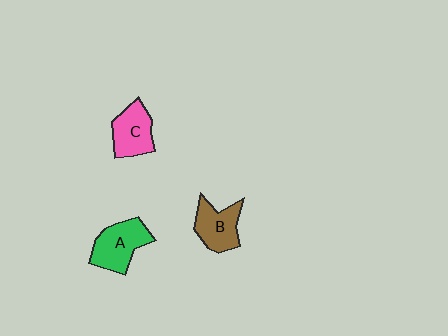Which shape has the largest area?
Shape A (green).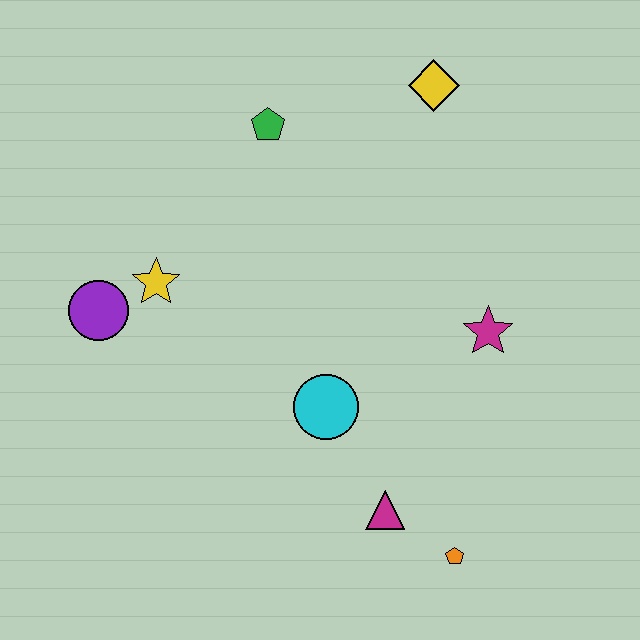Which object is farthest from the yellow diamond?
The orange pentagon is farthest from the yellow diamond.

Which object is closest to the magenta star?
The cyan circle is closest to the magenta star.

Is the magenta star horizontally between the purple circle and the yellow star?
No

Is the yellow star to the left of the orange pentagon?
Yes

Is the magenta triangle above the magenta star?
No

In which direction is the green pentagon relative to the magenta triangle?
The green pentagon is above the magenta triangle.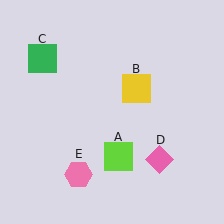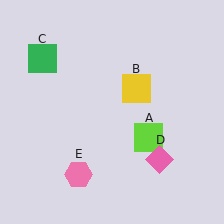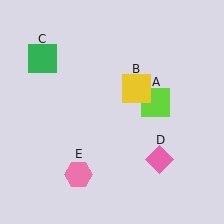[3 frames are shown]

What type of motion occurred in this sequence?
The lime square (object A) rotated counterclockwise around the center of the scene.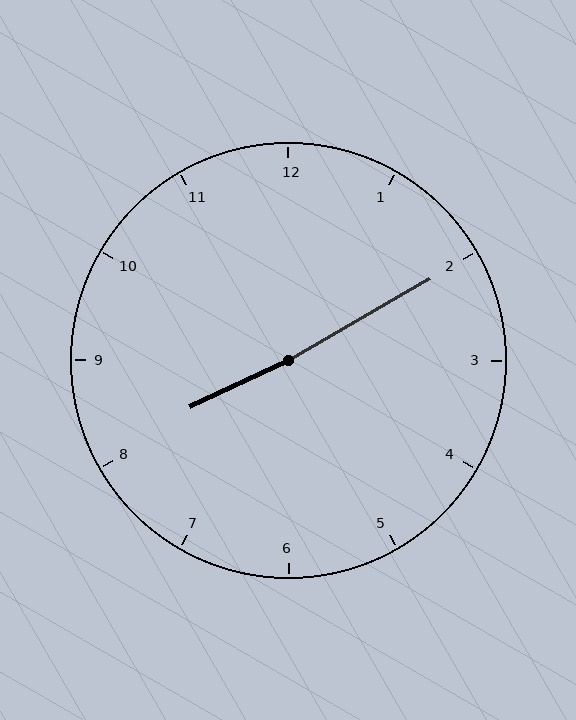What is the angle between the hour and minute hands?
Approximately 175 degrees.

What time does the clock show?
8:10.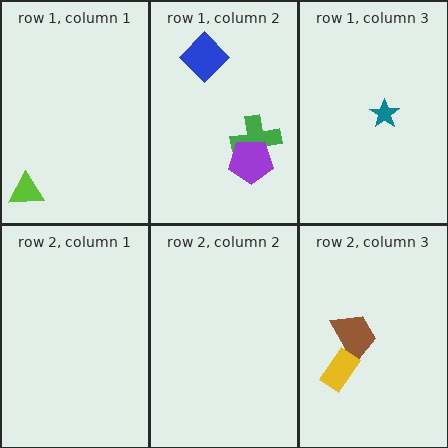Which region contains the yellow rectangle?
The row 2, column 3 region.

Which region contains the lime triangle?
The row 1, column 1 region.